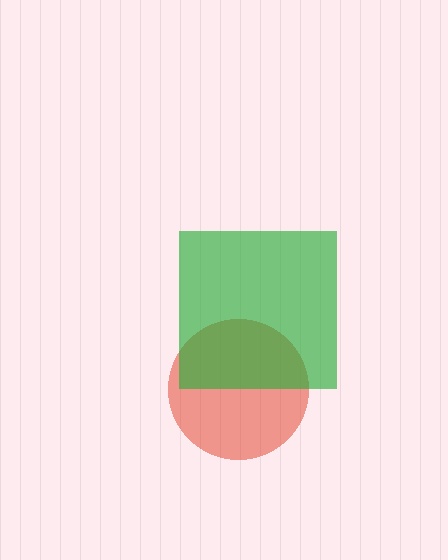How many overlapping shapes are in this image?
There are 2 overlapping shapes in the image.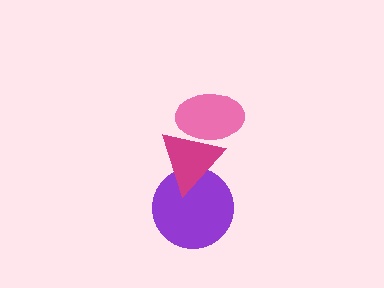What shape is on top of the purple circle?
The magenta triangle is on top of the purple circle.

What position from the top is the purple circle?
The purple circle is 3rd from the top.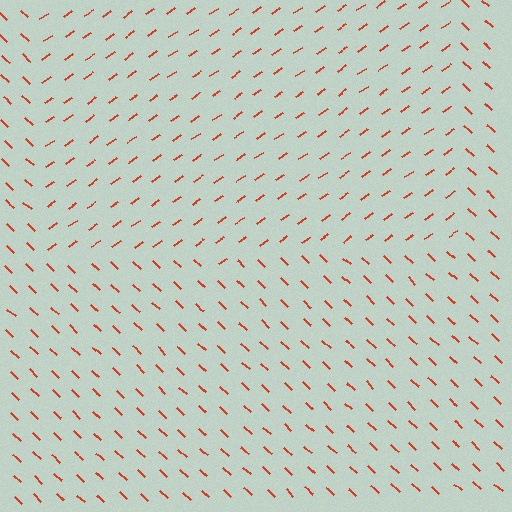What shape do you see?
I see a rectangle.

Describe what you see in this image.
The image is filled with small red line segments. A rectangle region in the image has lines oriented differently from the surrounding lines, creating a visible texture boundary.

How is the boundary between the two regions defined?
The boundary is defined purely by a change in line orientation (approximately 78 degrees difference). All lines are the same color and thickness.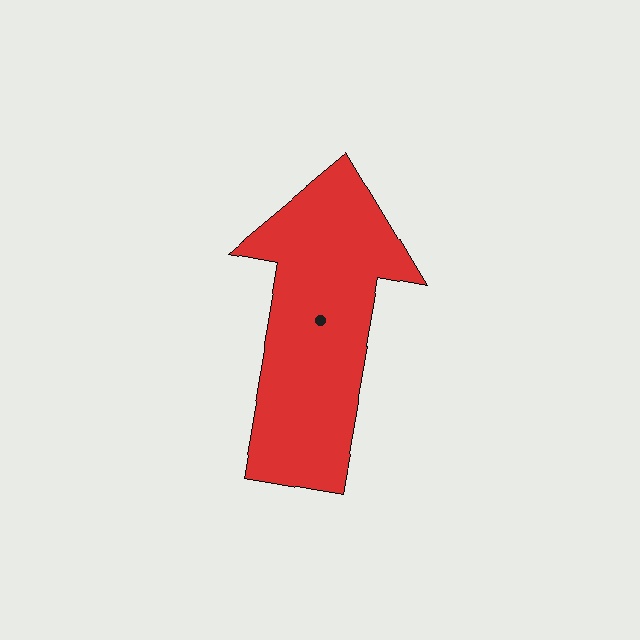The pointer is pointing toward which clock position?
Roughly 12 o'clock.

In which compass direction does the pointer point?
North.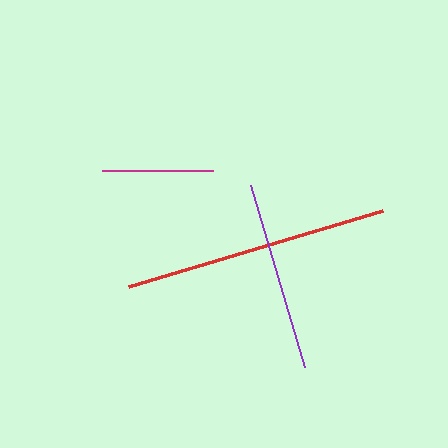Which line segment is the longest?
The red line is the longest at approximately 265 pixels.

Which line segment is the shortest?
The magenta line is the shortest at approximately 111 pixels.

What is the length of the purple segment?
The purple segment is approximately 189 pixels long.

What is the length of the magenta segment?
The magenta segment is approximately 111 pixels long.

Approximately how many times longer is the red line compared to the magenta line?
The red line is approximately 2.4 times the length of the magenta line.